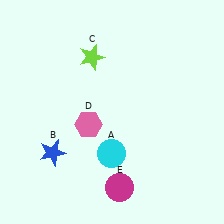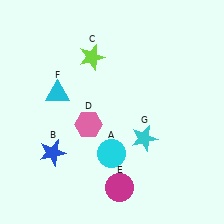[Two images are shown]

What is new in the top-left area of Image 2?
A cyan triangle (F) was added in the top-left area of Image 2.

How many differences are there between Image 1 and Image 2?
There are 2 differences between the two images.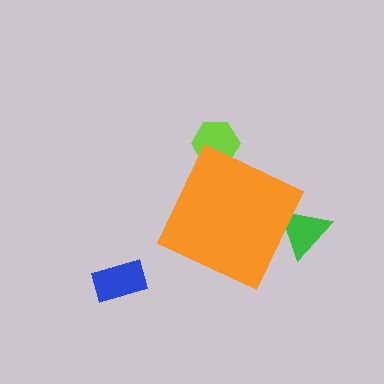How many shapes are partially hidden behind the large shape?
2 shapes are partially hidden.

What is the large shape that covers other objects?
An orange diamond.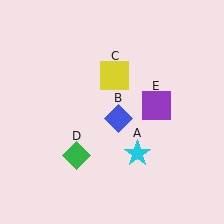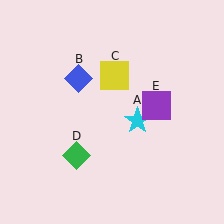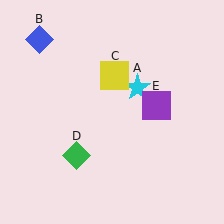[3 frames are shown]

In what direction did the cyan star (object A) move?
The cyan star (object A) moved up.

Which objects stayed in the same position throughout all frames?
Yellow square (object C) and green diamond (object D) and purple square (object E) remained stationary.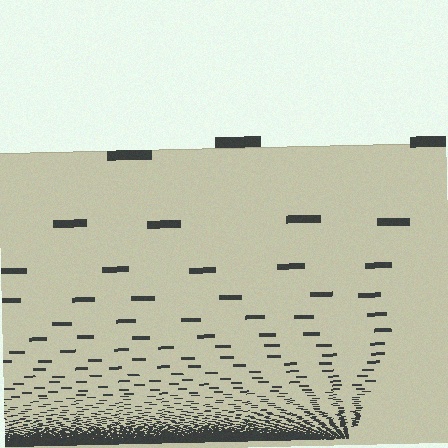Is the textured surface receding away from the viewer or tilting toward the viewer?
The surface appears to tilt toward the viewer. Texture elements get larger and sparser toward the top.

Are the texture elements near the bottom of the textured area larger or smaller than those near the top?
Smaller. The gradient is inverted — elements near the bottom are smaller and denser.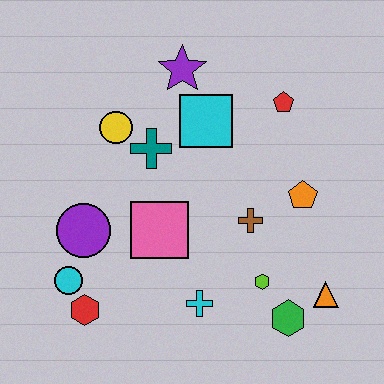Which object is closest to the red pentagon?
The cyan square is closest to the red pentagon.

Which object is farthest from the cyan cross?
The purple star is farthest from the cyan cross.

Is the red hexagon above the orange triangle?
No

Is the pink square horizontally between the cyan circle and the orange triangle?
Yes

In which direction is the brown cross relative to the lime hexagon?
The brown cross is above the lime hexagon.